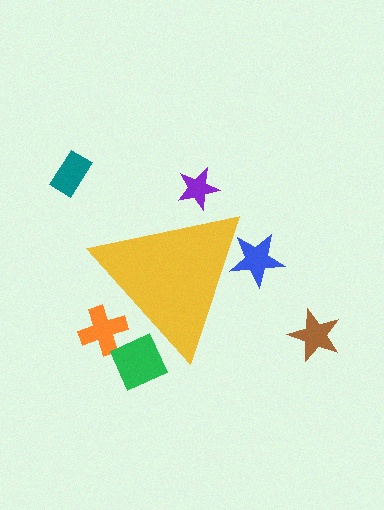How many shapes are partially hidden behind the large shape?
4 shapes are partially hidden.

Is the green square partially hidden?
Yes, the green square is partially hidden behind the yellow triangle.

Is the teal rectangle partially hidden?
No, the teal rectangle is fully visible.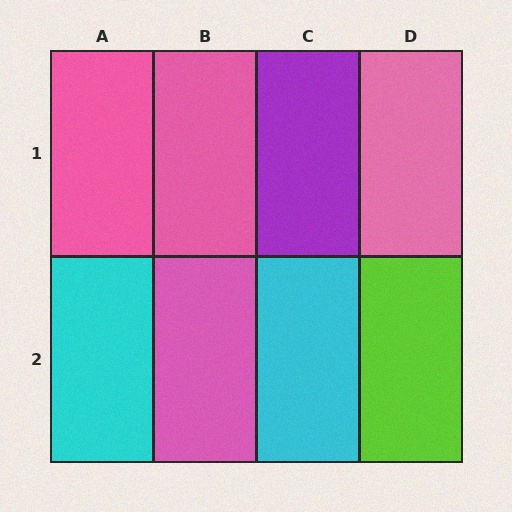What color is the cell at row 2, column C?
Cyan.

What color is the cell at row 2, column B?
Pink.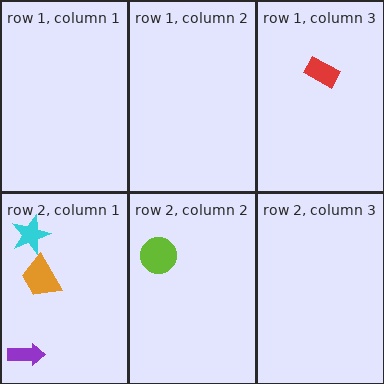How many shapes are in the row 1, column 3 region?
1.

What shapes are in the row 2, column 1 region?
The cyan star, the purple arrow, the orange trapezoid.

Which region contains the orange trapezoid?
The row 2, column 1 region.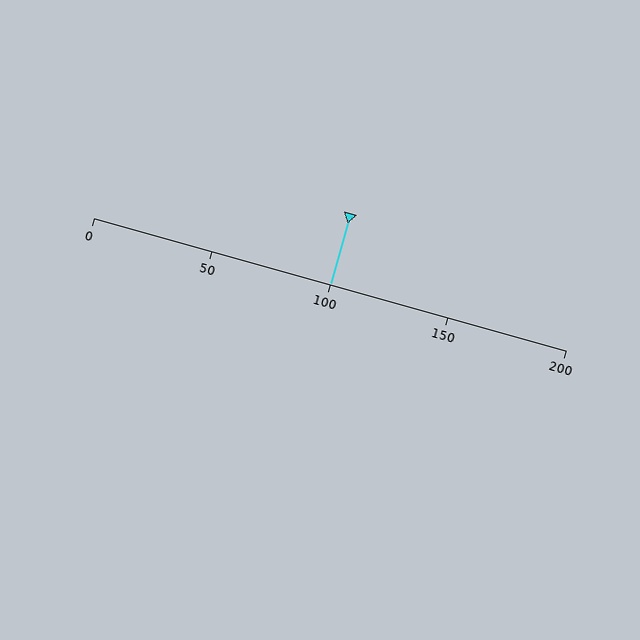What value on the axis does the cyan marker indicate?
The marker indicates approximately 100.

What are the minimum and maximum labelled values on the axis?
The axis runs from 0 to 200.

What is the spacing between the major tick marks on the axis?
The major ticks are spaced 50 apart.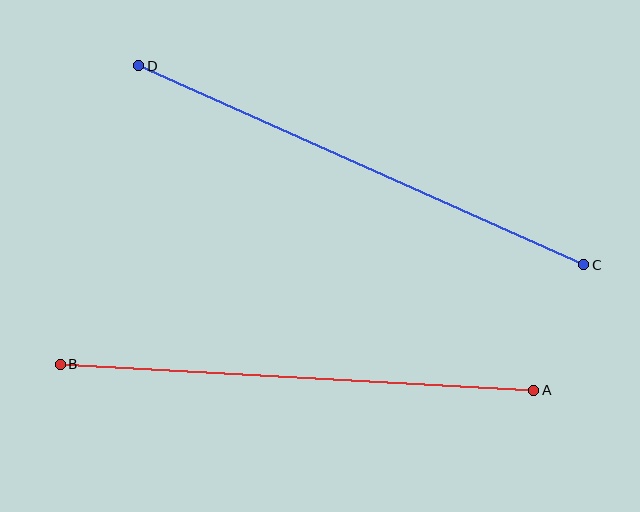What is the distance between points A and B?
The distance is approximately 474 pixels.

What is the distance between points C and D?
The distance is approximately 487 pixels.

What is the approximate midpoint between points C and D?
The midpoint is at approximately (361, 165) pixels.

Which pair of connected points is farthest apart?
Points C and D are farthest apart.